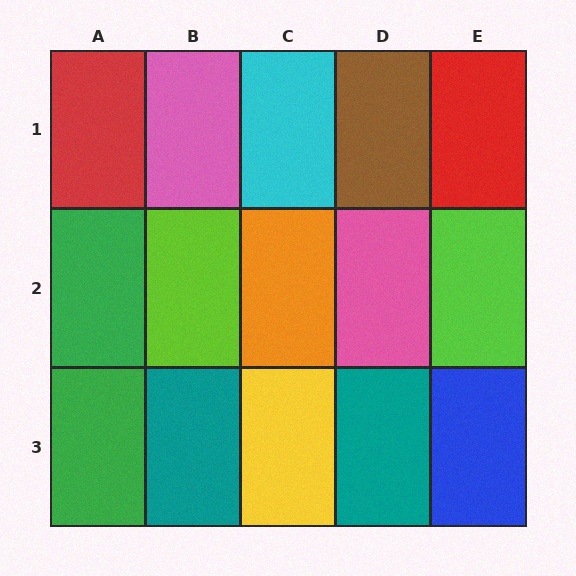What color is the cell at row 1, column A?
Red.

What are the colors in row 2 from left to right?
Green, lime, orange, pink, lime.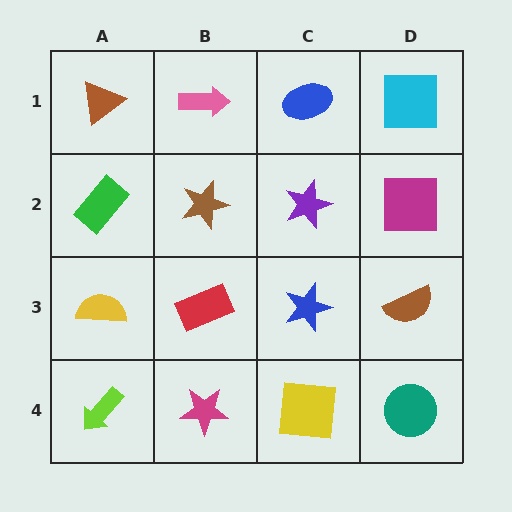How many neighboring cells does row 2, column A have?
3.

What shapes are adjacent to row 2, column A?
A brown triangle (row 1, column A), a yellow semicircle (row 3, column A), a brown star (row 2, column B).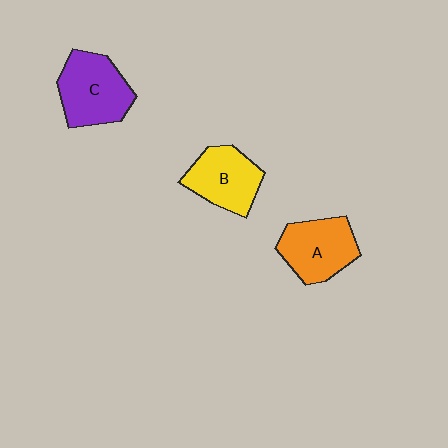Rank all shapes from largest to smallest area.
From largest to smallest: C (purple), A (orange), B (yellow).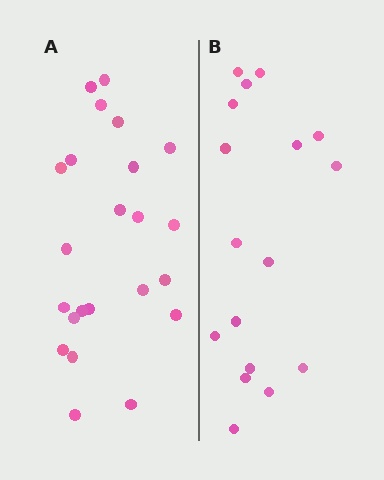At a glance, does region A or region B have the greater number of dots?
Region A (the left region) has more dots.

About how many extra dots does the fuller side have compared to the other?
Region A has about 6 more dots than region B.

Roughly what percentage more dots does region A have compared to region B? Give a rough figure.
About 35% more.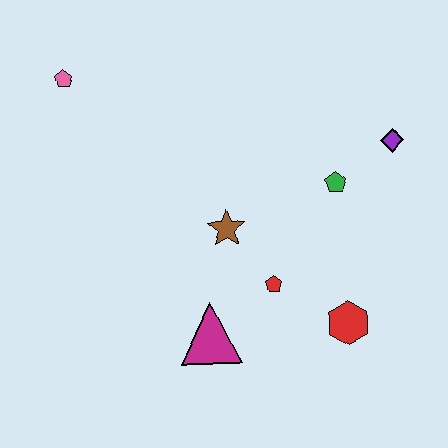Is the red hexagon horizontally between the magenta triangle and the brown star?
No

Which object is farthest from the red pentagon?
The pink pentagon is farthest from the red pentagon.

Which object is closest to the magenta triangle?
The red pentagon is closest to the magenta triangle.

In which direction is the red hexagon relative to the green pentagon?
The red hexagon is below the green pentagon.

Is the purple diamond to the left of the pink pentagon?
No